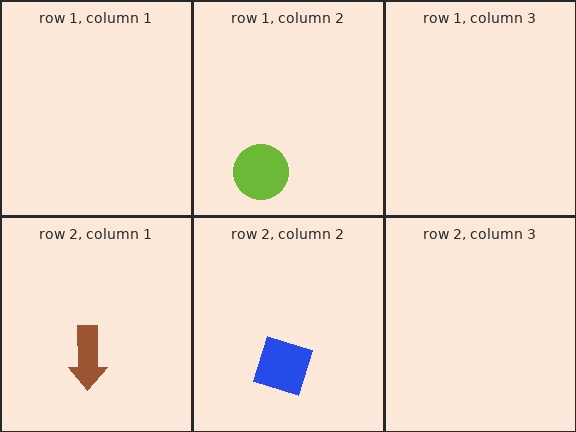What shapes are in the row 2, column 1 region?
The brown arrow.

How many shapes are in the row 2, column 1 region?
1.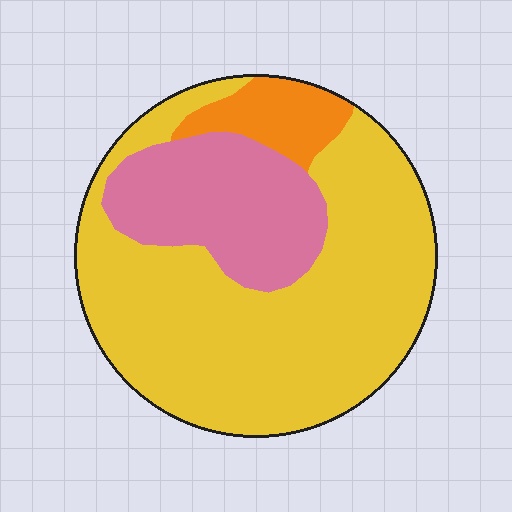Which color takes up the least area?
Orange, at roughly 10%.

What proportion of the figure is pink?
Pink covers 24% of the figure.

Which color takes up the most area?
Yellow, at roughly 70%.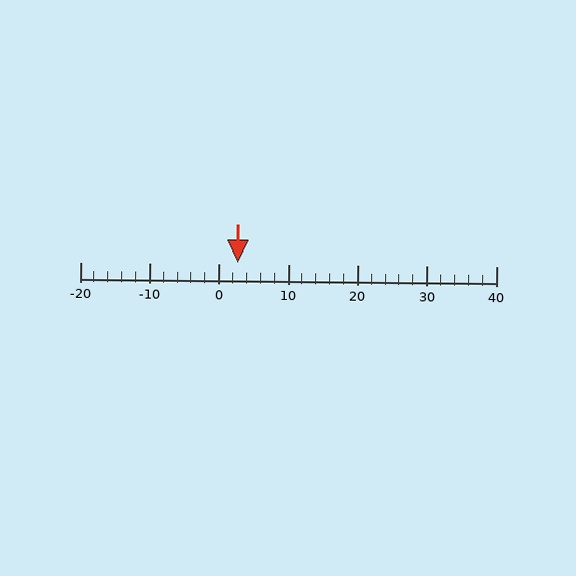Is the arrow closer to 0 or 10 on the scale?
The arrow is closer to 0.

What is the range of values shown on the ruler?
The ruler shows values from -20 to 40.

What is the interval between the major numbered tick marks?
The major tick marks are spaced 10 units apart.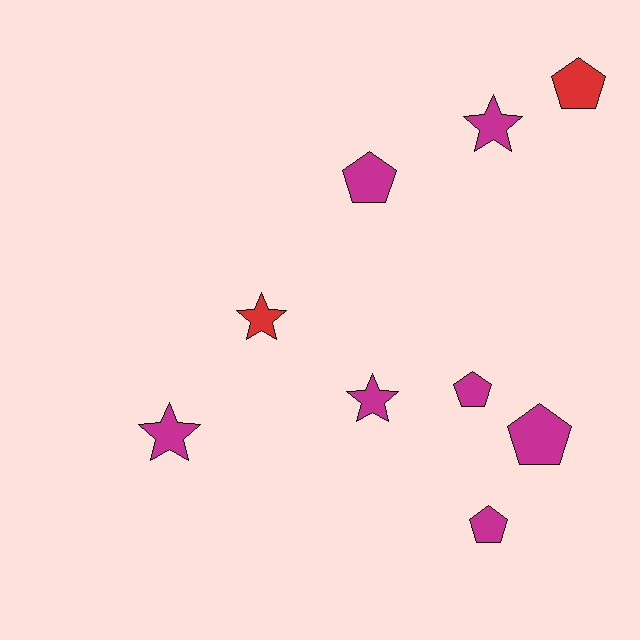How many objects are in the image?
There are 9 objects.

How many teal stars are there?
There are no teal stars.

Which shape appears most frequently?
Pentagon, with 5 objects.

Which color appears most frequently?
Magenta, with 7 objects.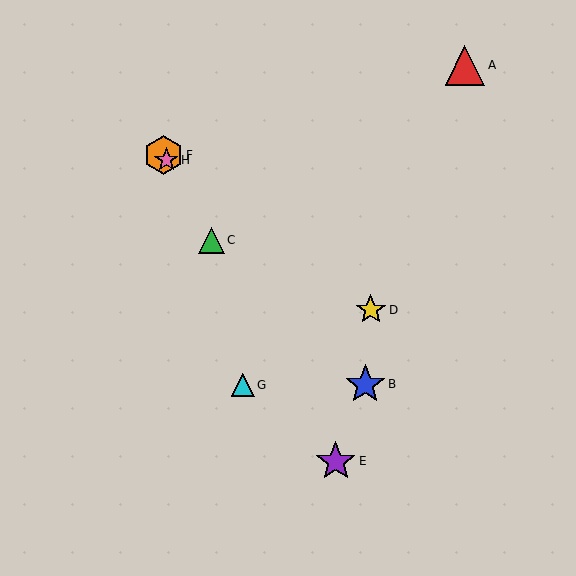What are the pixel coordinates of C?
Object C is at (211, 240).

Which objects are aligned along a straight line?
Objects C, E, F, H are aligned along a straight line.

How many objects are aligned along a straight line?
4 objects (C, E, F, H) are aligned along a straight line.